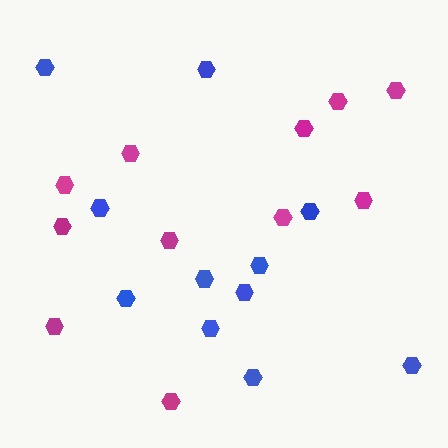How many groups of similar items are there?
There are 2 groups: one group of blue hexagons (11) and one group of magenta hexagons (11).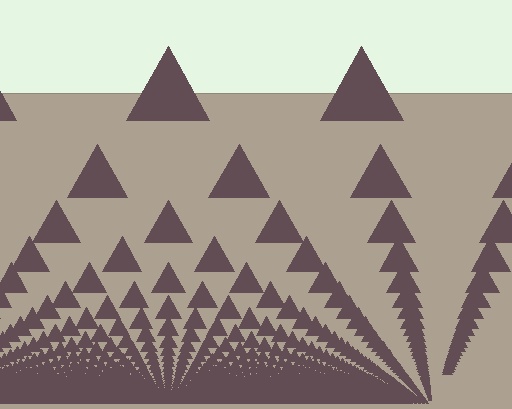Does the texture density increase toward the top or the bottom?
Density increases toward the bottom.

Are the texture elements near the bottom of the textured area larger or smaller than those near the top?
Smaller. The gradient is inverted — elements near the bottom are smaller and denser.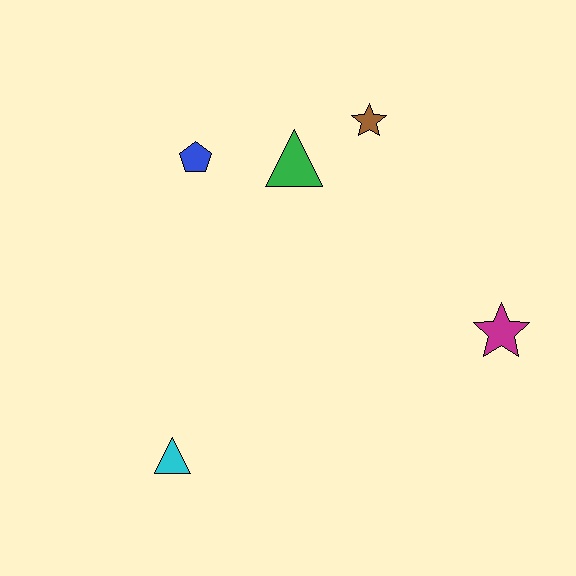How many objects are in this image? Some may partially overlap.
There are 5 objects.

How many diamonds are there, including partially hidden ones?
There are no diamonds.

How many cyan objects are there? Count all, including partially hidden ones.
There is 1 cyan object.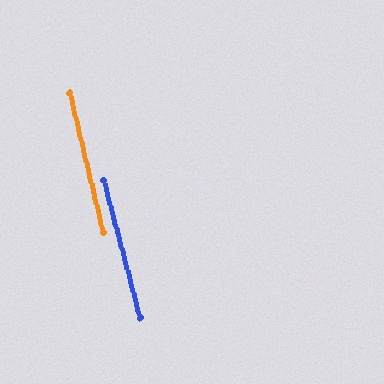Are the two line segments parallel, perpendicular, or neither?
Parallel — their directions differ by only 1.2°.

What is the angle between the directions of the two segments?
Approximately 1 degree.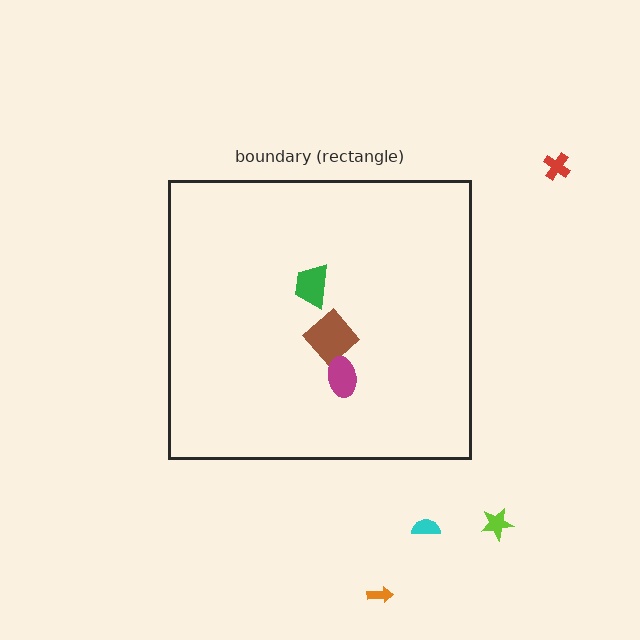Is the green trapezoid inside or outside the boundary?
Inside.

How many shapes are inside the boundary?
3 inside, 4 outside.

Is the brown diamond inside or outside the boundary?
Inside.